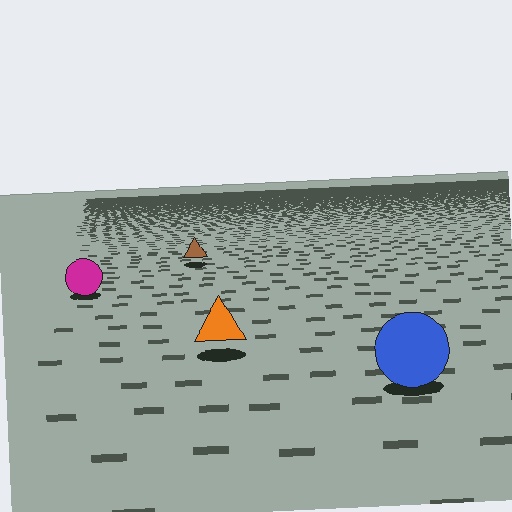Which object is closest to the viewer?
The blue circle is closest. The texture marks near it are larger and more spread out.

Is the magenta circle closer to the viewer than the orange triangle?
No. The orange triangle is closer — you can tell from the texture gradient: the ground texture is coarser near it.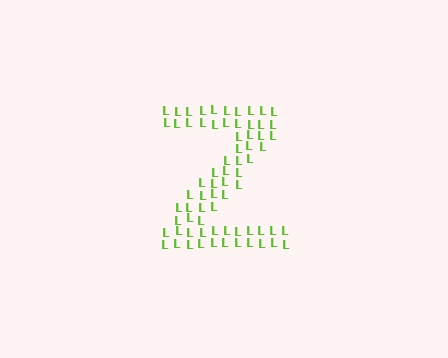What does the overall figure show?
The overall figure shows the letter Z.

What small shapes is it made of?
It is made of small letter L's.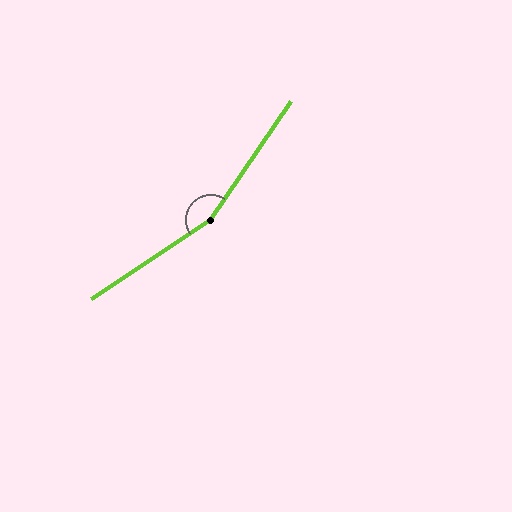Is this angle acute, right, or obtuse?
It is obtuse.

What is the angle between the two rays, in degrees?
Approximately 158 degrees.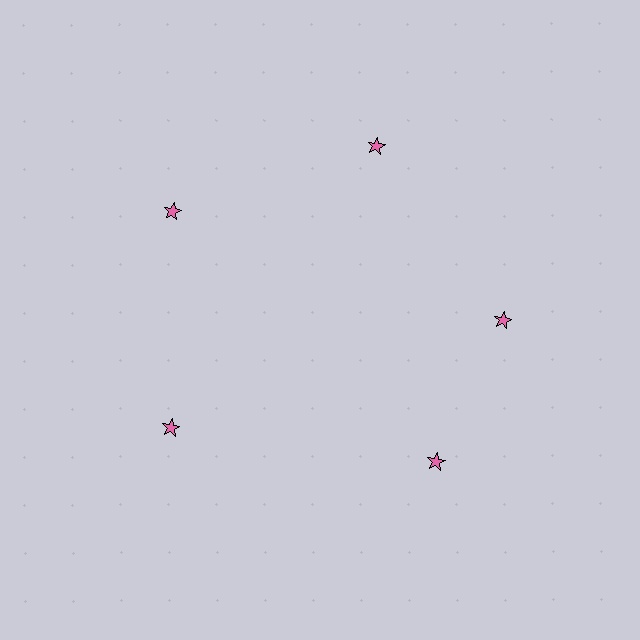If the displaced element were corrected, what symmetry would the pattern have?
It would have 5-fold rotational symmetry — the pattern would map onto itself every 72 degrees.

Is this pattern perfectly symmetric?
No. The 5 pink stars are arranged in a ring, but one element near the 5 o'clock position is rotated out of alignment along the ring, breaking the 5-fold rotational symmetry.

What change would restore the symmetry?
The symmetry would be restored by rotating it back into even spacing with its neighbors so that all 5 stars sit at equal angles and equal distance from the center.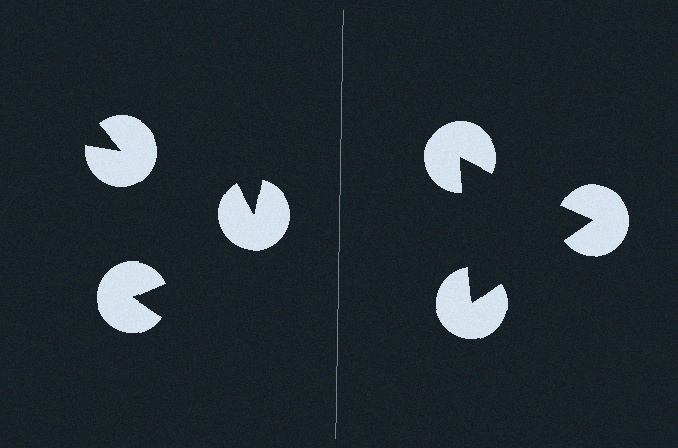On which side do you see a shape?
An illusory triangle appears on the right side. On the left side the wedge cuts are rotated, so no coherent shape forms.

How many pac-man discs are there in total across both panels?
6 — 3 on each side.